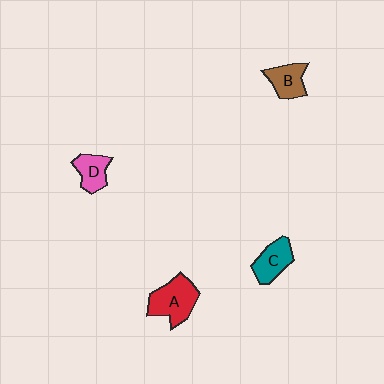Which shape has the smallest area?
Shape D (pink).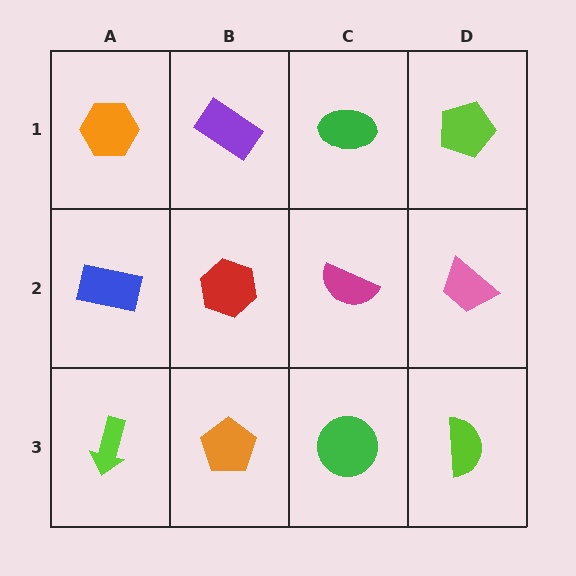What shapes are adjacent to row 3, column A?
A blue rectangle (row 2, column A), an orange pentagon (row 3, column B).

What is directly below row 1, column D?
A pink trapezoid.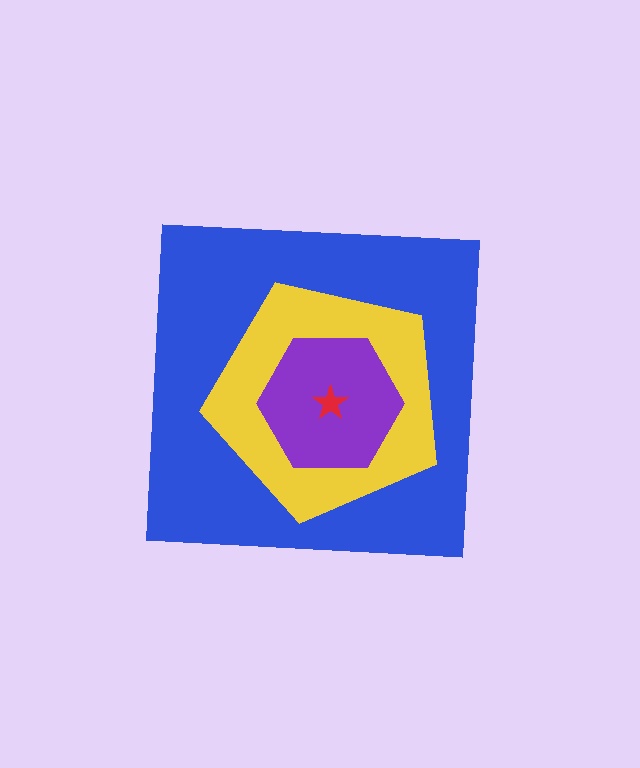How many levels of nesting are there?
4.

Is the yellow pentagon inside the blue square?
Yes.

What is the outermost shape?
The blue square.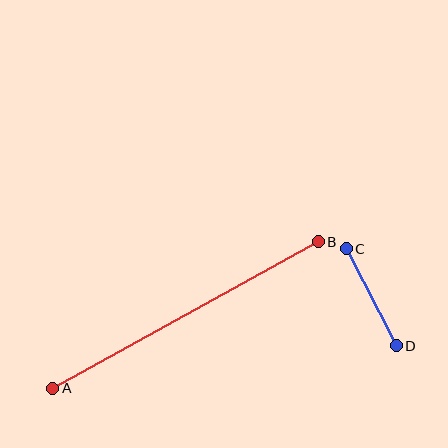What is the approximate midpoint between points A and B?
The midpoint is at approximately (186, 315) pixels.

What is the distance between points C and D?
The distance is approximately 109 pixels.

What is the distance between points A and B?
The distance is approximately 304 pixels.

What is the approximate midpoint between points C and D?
The midpoint is at approximately (371, 297) pixels.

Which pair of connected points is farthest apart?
Points A and B are farthest apart.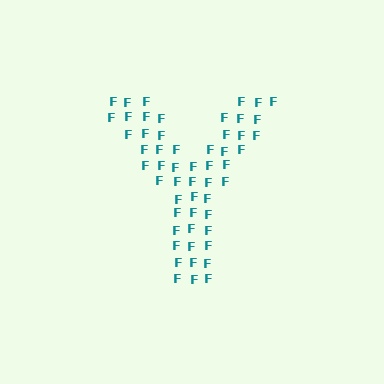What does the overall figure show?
The overall figure shows the letter Y.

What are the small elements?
The small elements are letter F's.